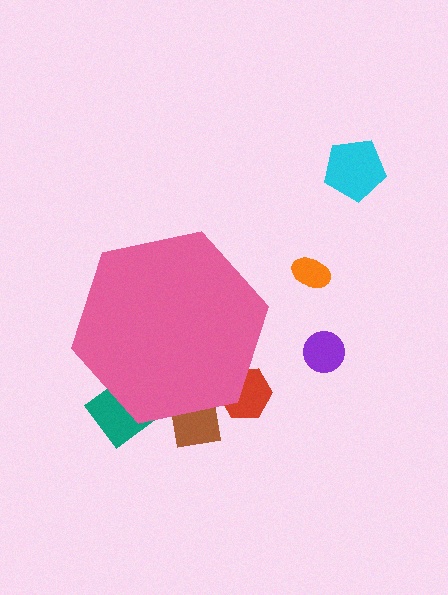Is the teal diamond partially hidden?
Yes, the teal diamond is partially hidden behind the pink hexagon.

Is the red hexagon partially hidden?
Yes, the red hexagon is partially hidden behind the pink hexagon.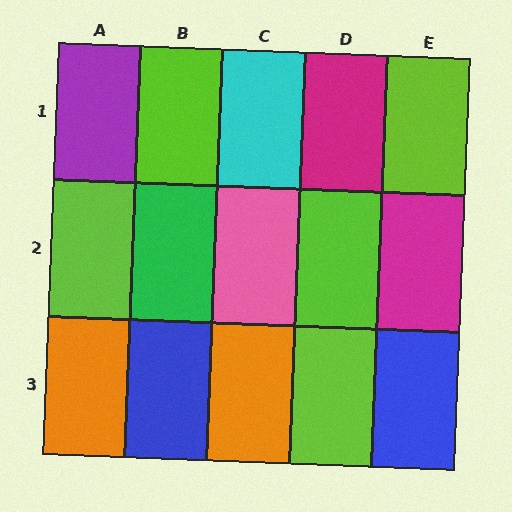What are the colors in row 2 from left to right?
Lime, green, pink, lime, magenta.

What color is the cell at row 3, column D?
Lime.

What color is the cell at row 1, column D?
Magenta.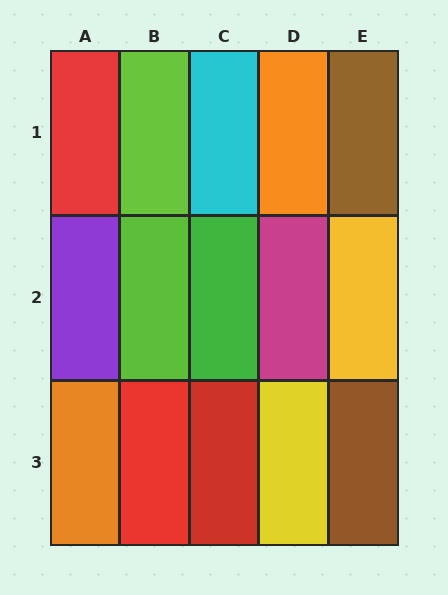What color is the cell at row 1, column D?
Orange.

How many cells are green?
1 cell is green.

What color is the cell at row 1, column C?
Cyan.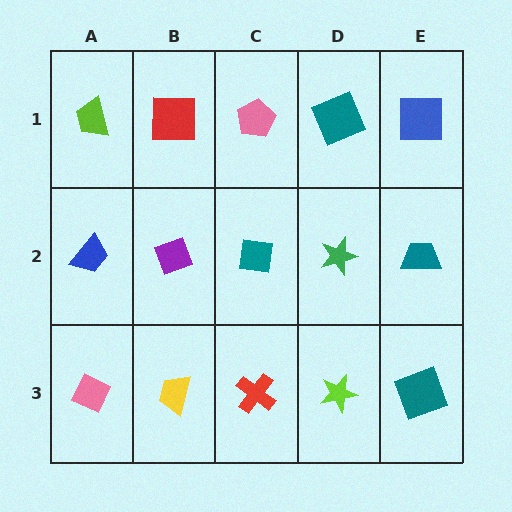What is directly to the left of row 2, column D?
A teal square.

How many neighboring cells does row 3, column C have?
3.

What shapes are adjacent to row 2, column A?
A lime trapezoid (row 1, column A), a pink diamond (row 3, column A), a purple diamond (row 2, column B).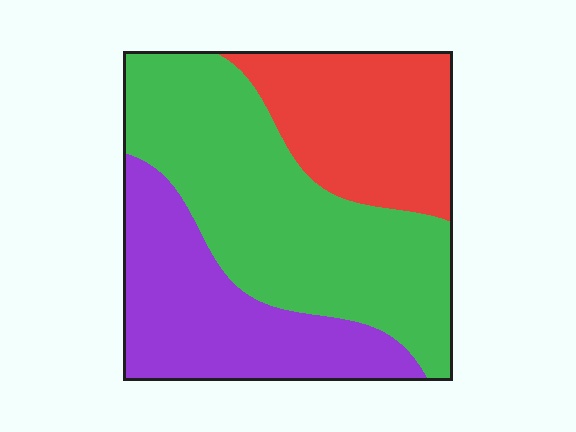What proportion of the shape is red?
Red covers roughly 25% of the shape.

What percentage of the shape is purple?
Purple covers around 30% of the shape.